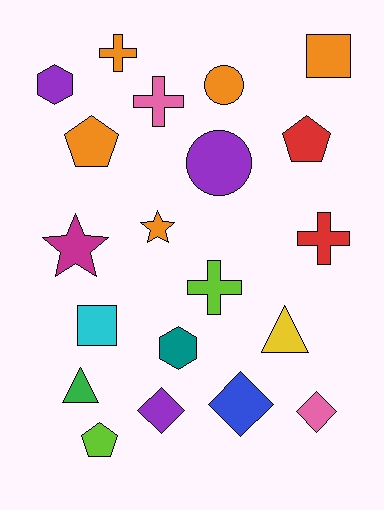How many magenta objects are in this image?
There is 1 magenta object.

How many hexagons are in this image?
There are 2 hexagons.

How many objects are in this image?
There are 20 objects.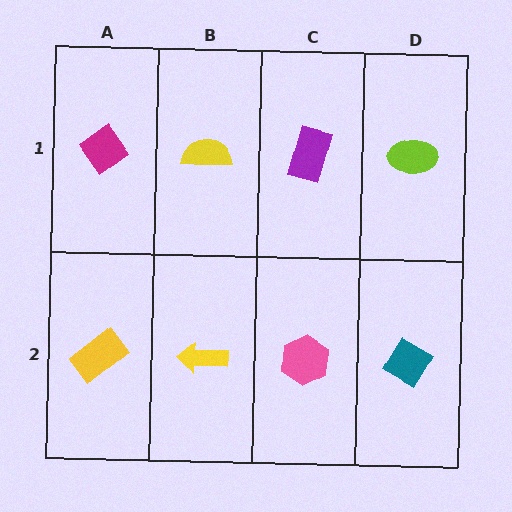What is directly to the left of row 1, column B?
A magenta diamond.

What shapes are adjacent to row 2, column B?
A yellow semicircle (row 1, column B), a yellow rectangle (row 2, column A), a pink hexagon (row 2, column C).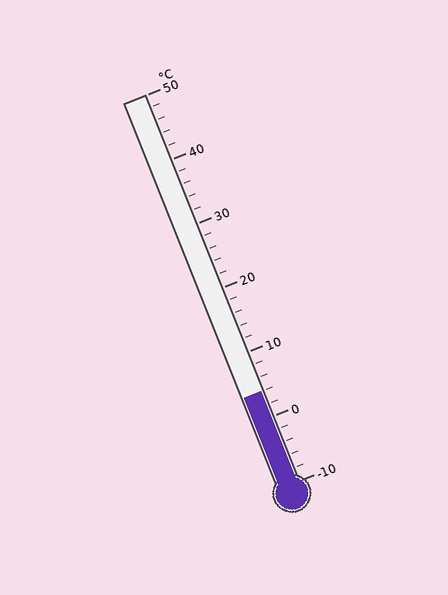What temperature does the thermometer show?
The thermometer shows approximately 4°C.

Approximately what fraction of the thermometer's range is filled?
The thermometer is filled to approximately 25% of its range.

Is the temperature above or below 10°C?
The temperature is below 10°C.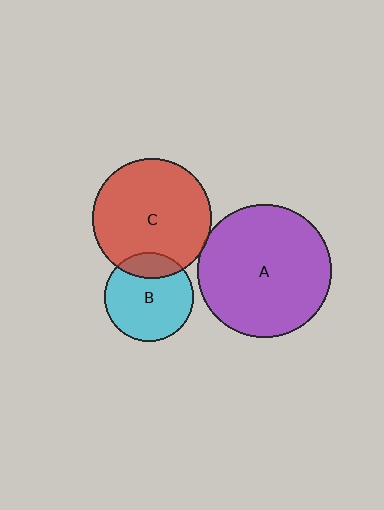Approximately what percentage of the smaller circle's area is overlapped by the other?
Approximately 5%.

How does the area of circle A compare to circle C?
Approximately 1.2 times.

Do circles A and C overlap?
Yes.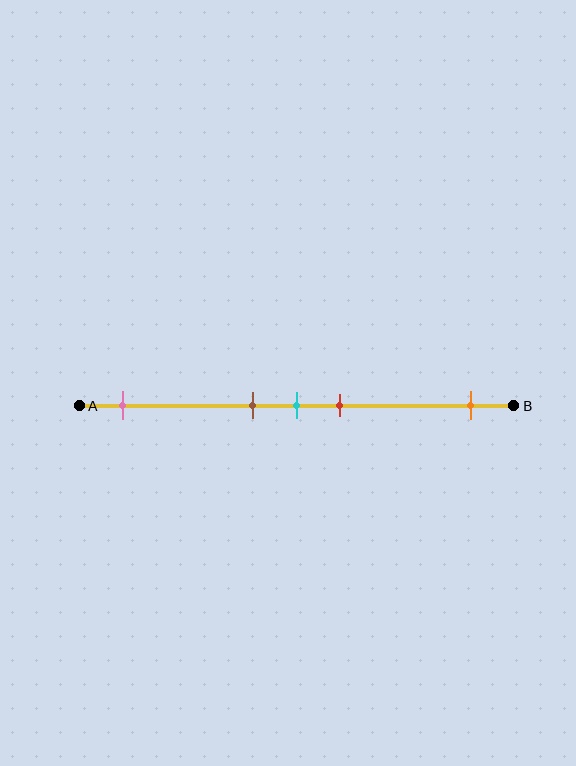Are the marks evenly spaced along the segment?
No, the marks are not evenly spaced.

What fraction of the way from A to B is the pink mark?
The pink mark is approximately 10% (0.1) of the way from A to B.